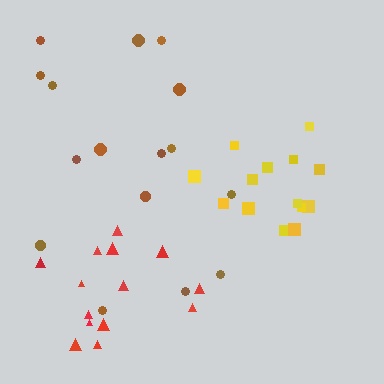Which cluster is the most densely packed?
Yellow.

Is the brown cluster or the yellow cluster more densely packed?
Yellow.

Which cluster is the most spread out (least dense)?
Brown.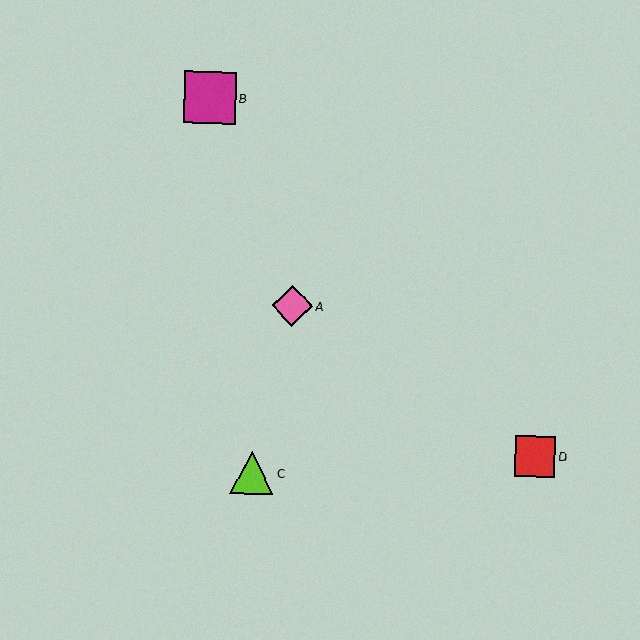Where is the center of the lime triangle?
The center of the lime triangle is at (252, 473).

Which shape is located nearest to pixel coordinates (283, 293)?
The pink diamond (labeled A) at (292, 306) is nearest to that location.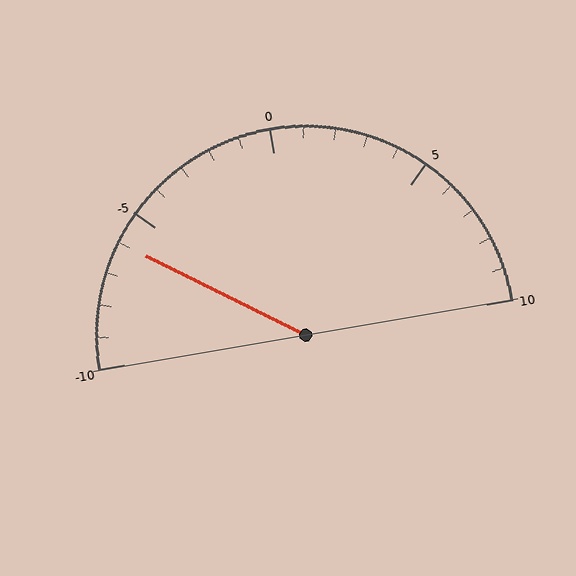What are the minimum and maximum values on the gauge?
The gauge ranges from -10 to 10.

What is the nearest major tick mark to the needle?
The nearest major tick mark is -5.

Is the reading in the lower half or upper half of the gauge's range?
The reading is in the lower half of the range (-10 to 10).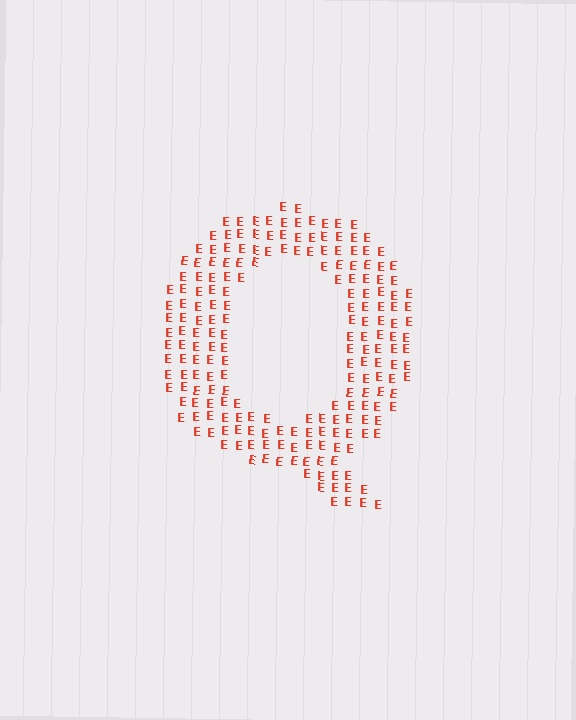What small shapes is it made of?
It is made of small letter E's.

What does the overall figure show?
The overall figure shows the letter Q.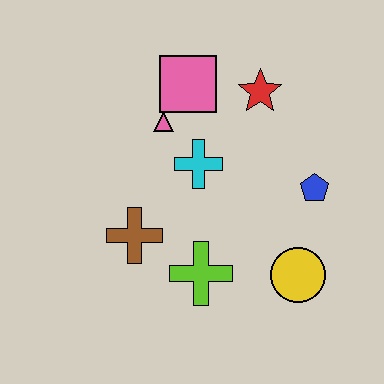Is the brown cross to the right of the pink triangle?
No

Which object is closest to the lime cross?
The brown cross is closest to the lime cross.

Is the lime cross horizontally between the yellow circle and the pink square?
Yes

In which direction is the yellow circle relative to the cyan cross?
The yellow circle is below the cyan cross.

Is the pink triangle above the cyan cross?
Yes